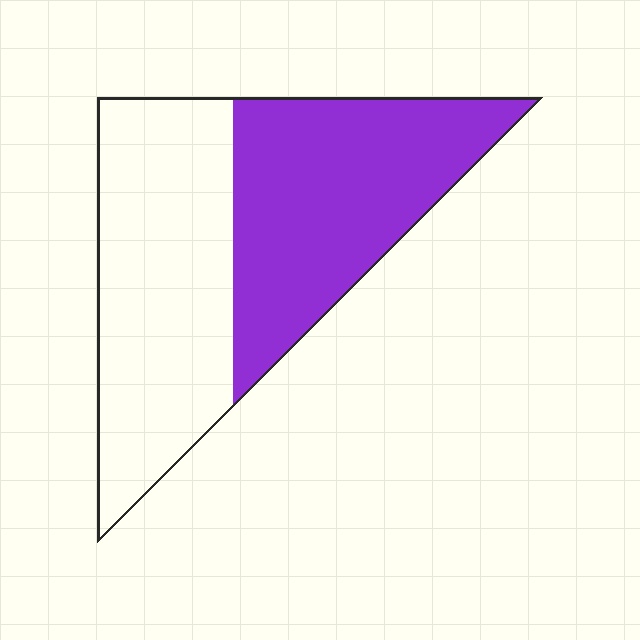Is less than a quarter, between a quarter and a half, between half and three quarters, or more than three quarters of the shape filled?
Between a quarter and a half.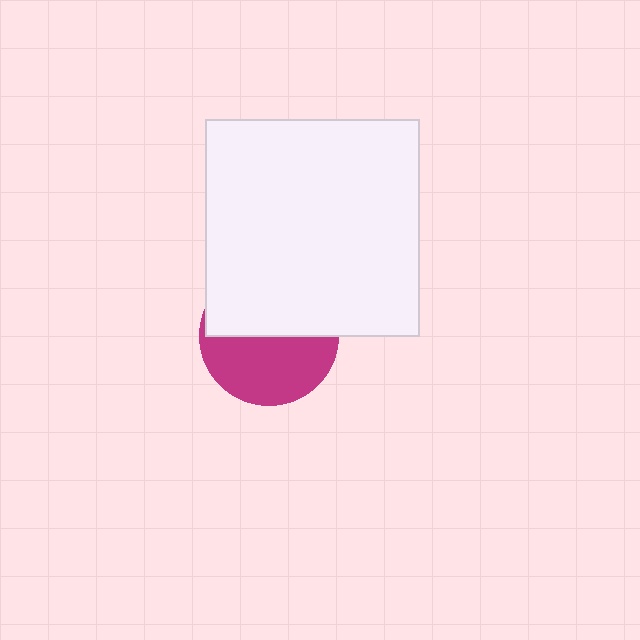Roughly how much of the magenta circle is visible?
About half of it is visible (roughly 49%).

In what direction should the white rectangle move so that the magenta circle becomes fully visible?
The white rectangle should move up. That is the shortest direction to clear the overlap and leave the magenta circle fully visible.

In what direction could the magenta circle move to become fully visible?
The magenta circle could move down. That would shift it out from behind the white rectangle entirely.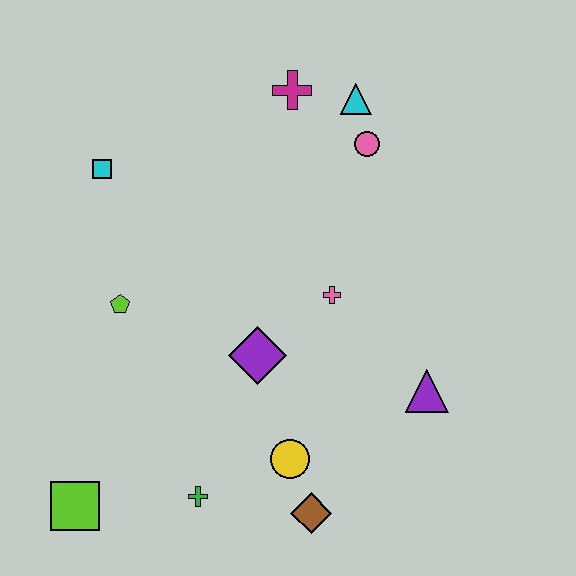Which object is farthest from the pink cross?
The lime square is farthest from the pink cross.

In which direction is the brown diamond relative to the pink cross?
The brown diamond is below the pink cross.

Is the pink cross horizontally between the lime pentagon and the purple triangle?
Yes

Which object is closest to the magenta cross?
The cyan triangle is closest to the magenta cross.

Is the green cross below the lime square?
No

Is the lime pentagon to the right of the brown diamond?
No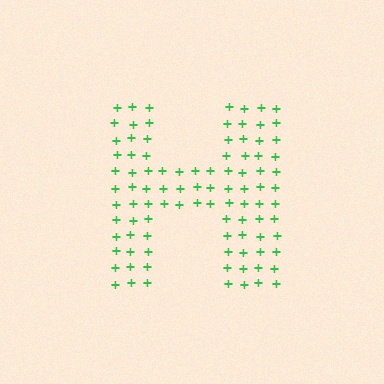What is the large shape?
The large shape is the letter H.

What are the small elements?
The small elements are plus signs.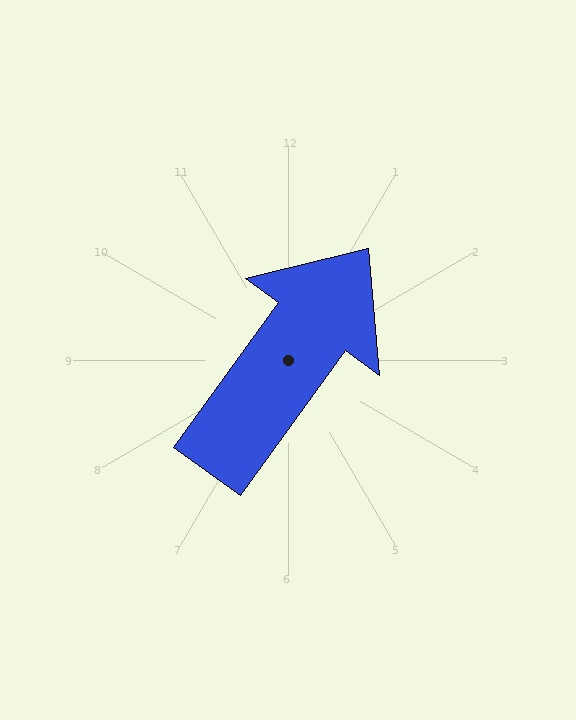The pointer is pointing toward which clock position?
Roughly 1 o'clock.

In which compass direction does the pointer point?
Northeast.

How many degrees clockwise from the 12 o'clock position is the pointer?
Approximately 36 degrees.